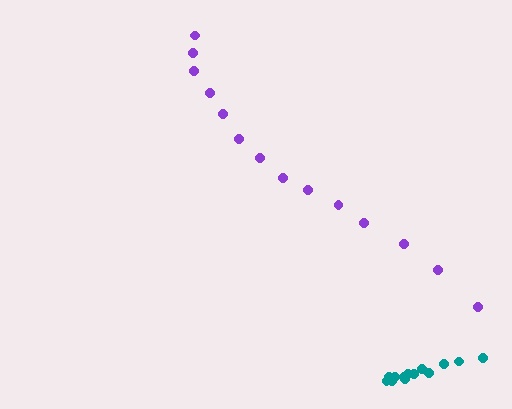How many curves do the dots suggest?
There are 2 distinct paths.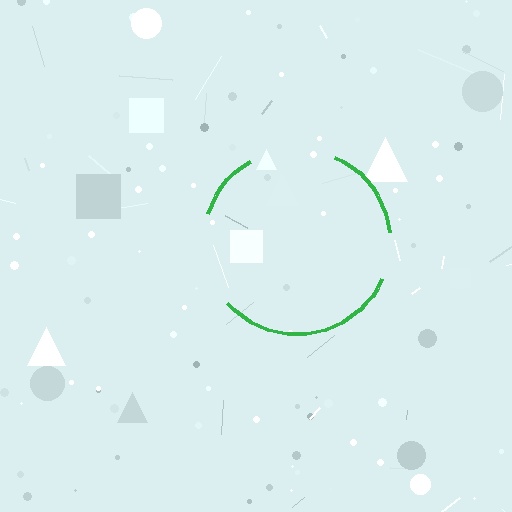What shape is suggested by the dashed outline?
The dashed outline suggests a circle.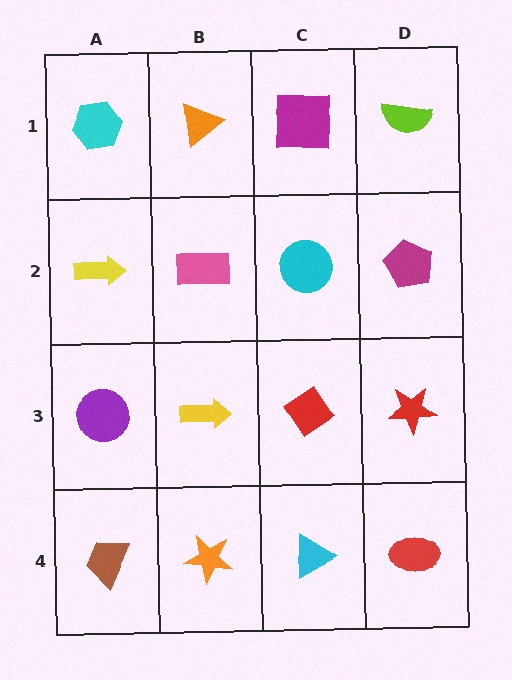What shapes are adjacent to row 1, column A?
A yellow arrow (row 2, column A), an orange triangle (row 1, column B).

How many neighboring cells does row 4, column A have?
2.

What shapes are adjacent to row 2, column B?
An orange triangle (row 1, column B), a yellow arrow (row 3, column B), a yellow arrow (row 2, column A), a cyan circle (row 2, column C).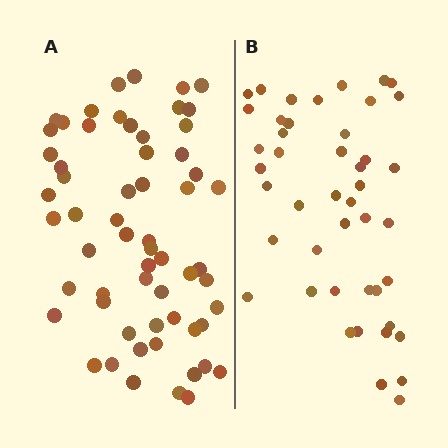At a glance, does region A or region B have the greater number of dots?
Region A (the left region) has more dots.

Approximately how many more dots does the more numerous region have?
Region A has approximately 15 more dots than region B.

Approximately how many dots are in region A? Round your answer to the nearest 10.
About 60 dots.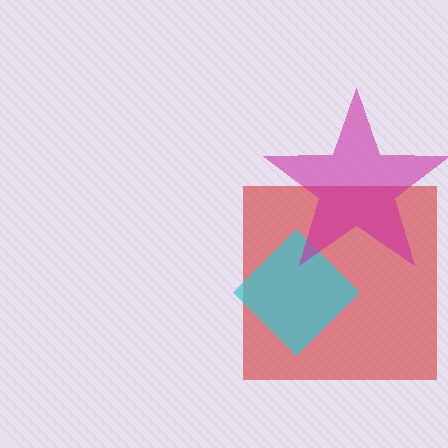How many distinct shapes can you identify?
There are 3 distinct shapes: a red square, a cyan diamond, a magenta star.